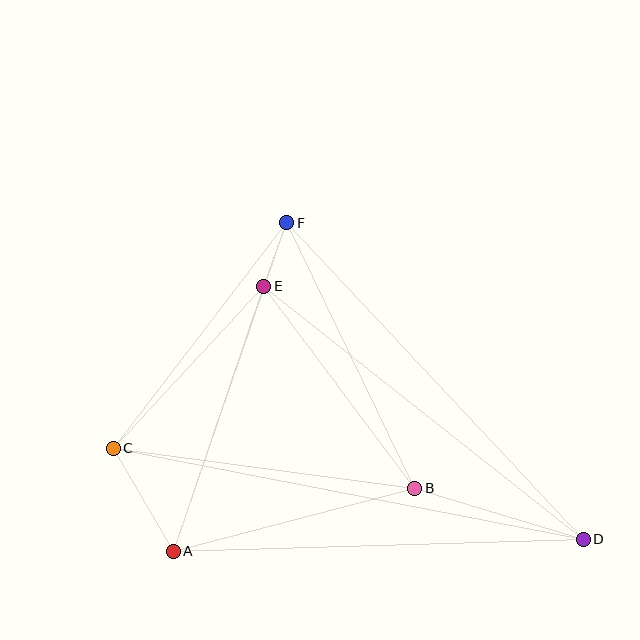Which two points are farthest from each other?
Points C and D are farthest from each other.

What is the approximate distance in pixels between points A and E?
The distance between A and E is approximately 280 pixels.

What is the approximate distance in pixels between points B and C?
The distance between B and C is approximately 304 pixels.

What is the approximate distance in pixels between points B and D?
The distance between B and D is approximately 176 pixels.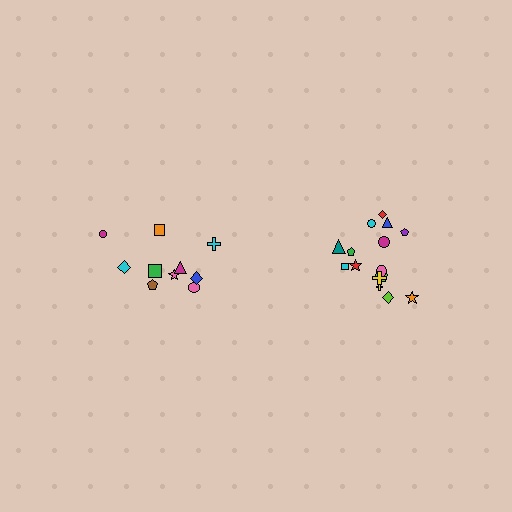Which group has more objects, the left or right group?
The right group.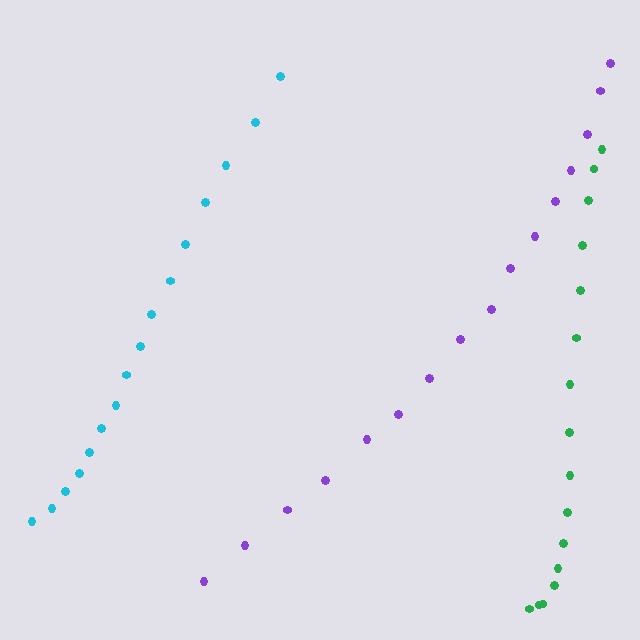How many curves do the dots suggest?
There are 3 distinct paths.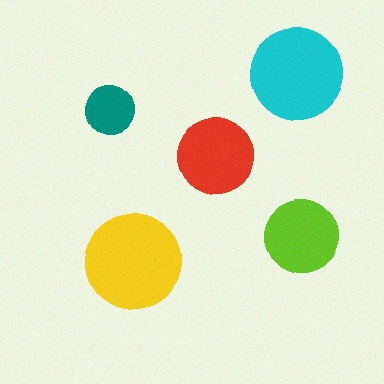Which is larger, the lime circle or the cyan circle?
The cyan one.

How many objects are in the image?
There are 5 objects in the image.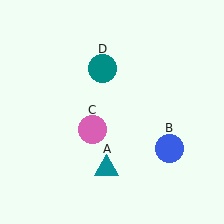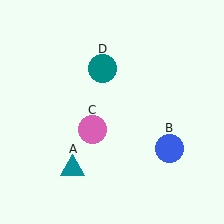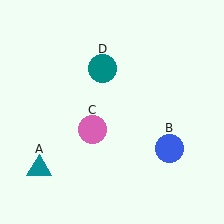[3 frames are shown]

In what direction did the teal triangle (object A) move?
The teal triangle (object A) moved left.